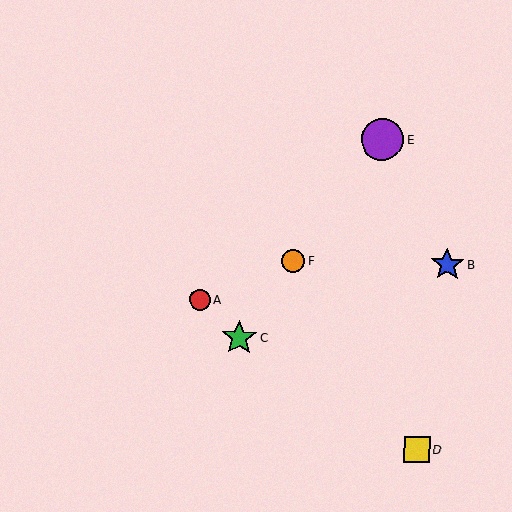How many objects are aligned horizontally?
2 objects (B, F) are aligned horizontally.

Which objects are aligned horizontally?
Objects B, F are aligned horizontally.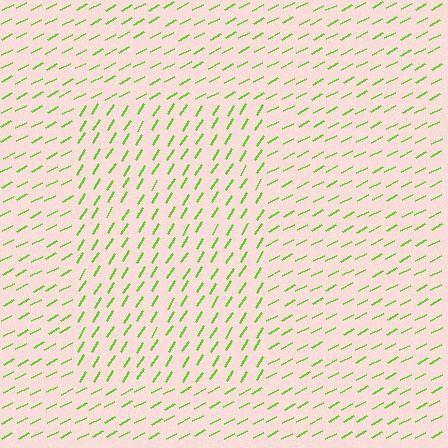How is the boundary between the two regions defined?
The boundary is defined purely by a change in line orientation (approximately 30 degrees difference). All lines are the same color and thickness.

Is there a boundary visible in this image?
Yes, there is a texture boundary formed by a change in line orientation.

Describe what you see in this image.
The image is filled with small lime line segments. A rectangle region in the image has lines oriented differently from the surrounding lines, creating a visible texture boundary.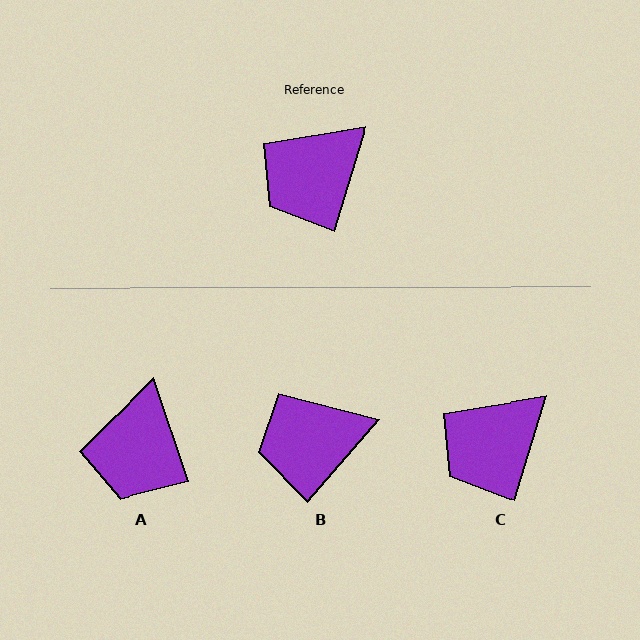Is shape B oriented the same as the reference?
No, it is off by about 24 degrees.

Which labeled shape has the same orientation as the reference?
C.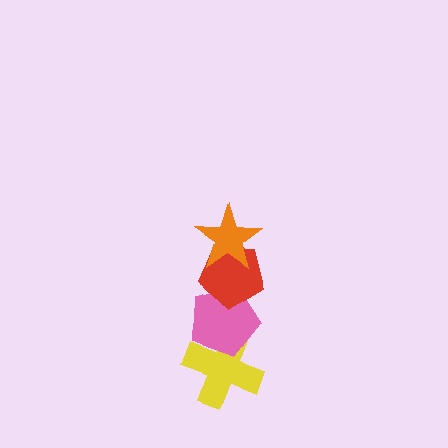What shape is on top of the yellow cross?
The pink pentagon is on top of the yellow cross.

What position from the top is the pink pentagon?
The pink pentagon is 3rd from the top.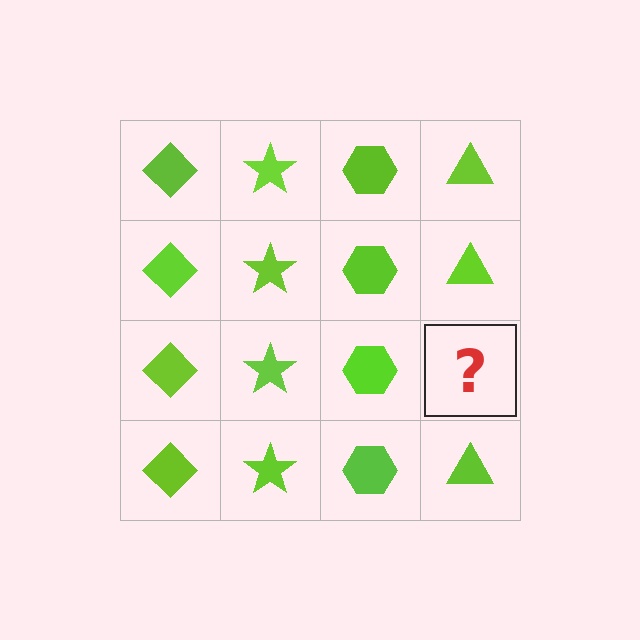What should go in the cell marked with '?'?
The missing cell should contain a lime triangle.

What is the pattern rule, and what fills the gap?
The rule is that each column has a consistent shape. The gap should be filled with a lime triangle.